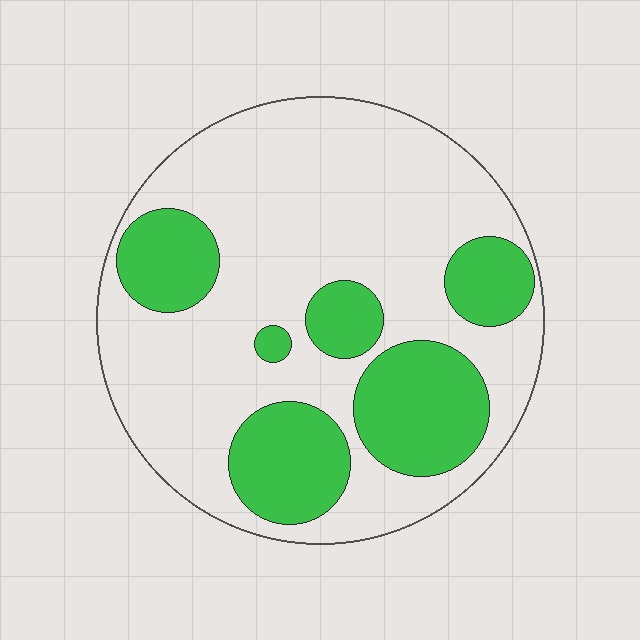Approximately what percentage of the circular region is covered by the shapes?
Approximately 30%.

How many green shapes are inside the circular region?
6.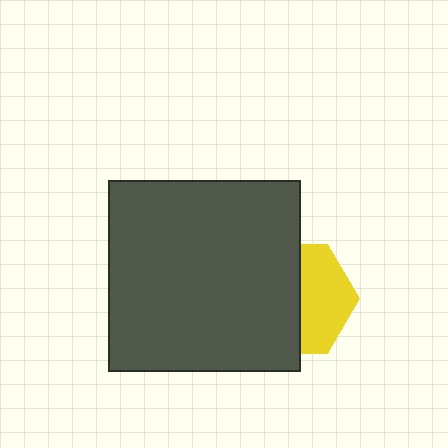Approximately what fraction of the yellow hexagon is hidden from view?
Roughly 55% of the yellow hexagon is hidden behind the dark gray square.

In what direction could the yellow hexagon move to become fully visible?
The yellow hexagon could move right. That would shift it out from behind the dark gray square entirely.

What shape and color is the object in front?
The object in front is a dark gray square.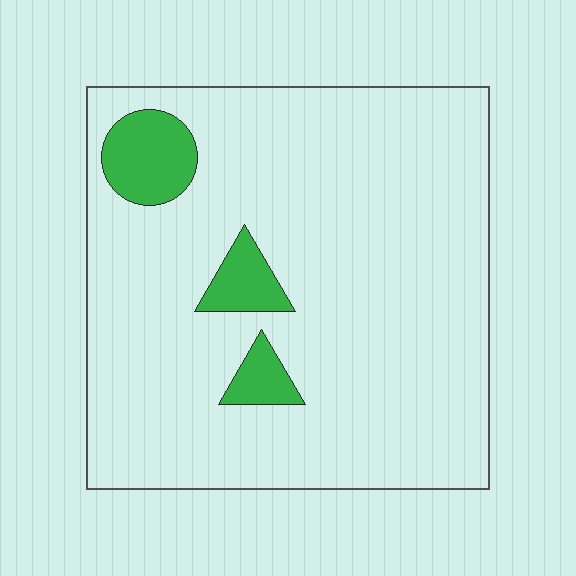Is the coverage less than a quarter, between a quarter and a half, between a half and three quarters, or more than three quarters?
Less than a quarter.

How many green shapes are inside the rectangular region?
3.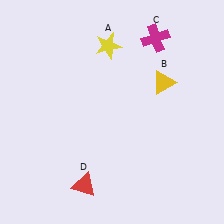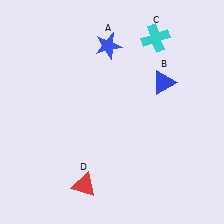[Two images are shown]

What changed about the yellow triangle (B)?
In Image 1, B is yellow. In Image 2, it changed to blue.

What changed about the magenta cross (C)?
In Image 1, C is magenta. In Image 2, it changed to cyan.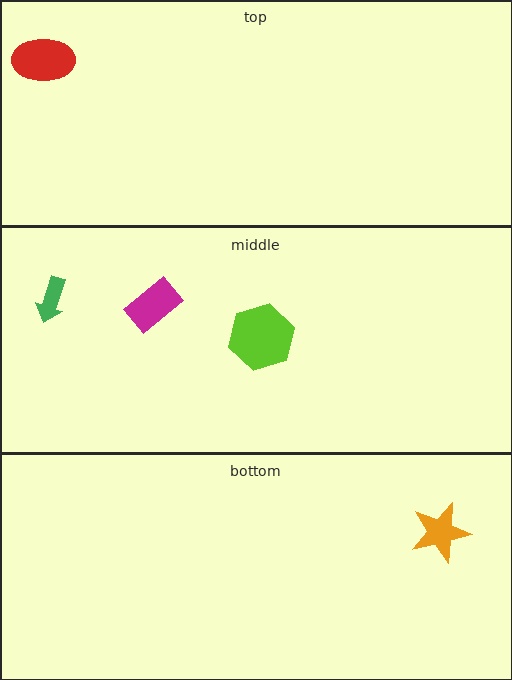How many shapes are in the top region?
1.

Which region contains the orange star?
The bottom region.